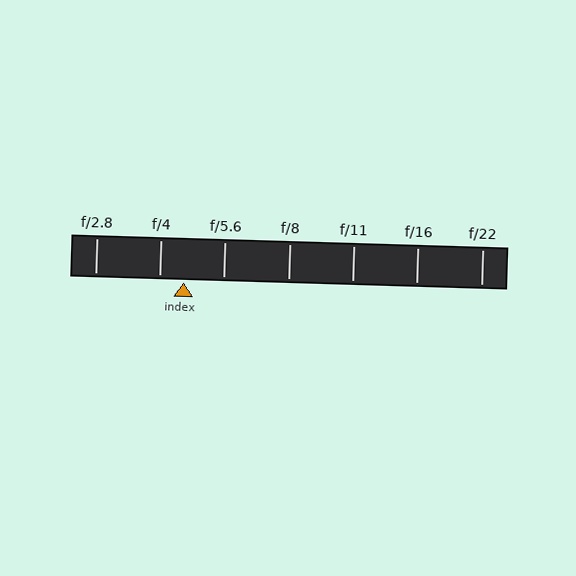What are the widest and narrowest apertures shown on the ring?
The widest aperture shown is f/2.8 and the narrowest is f/22.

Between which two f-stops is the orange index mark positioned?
The index mark is between f/4 and f/5.6.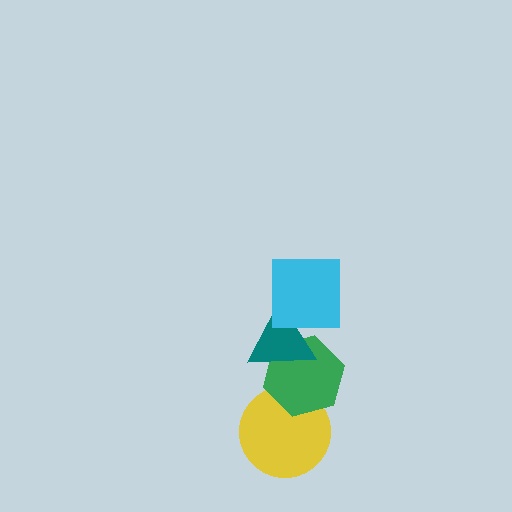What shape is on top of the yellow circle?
The green hexagon is on top of the yellow circle.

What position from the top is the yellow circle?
The yellow circle is 4th from the top.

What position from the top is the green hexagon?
The green hexagon is 3rd from the top.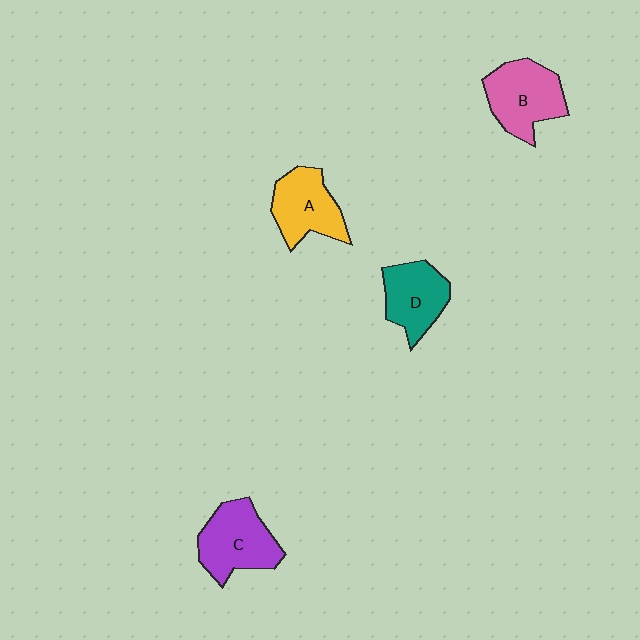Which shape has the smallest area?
Shape D (teal).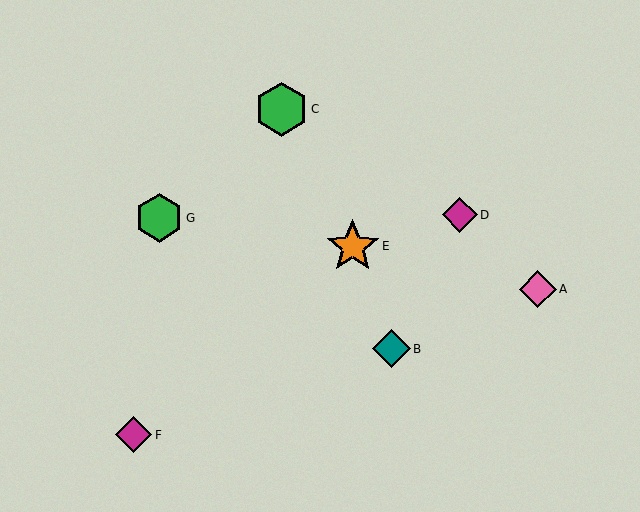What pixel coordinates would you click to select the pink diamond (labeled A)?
Click at (538, 289) to select the pink diamond A.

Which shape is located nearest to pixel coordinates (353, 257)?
The orange star (labeled E) at (353, 246) is nearest to that location.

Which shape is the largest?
The green hexagon (labeled C) is the largest.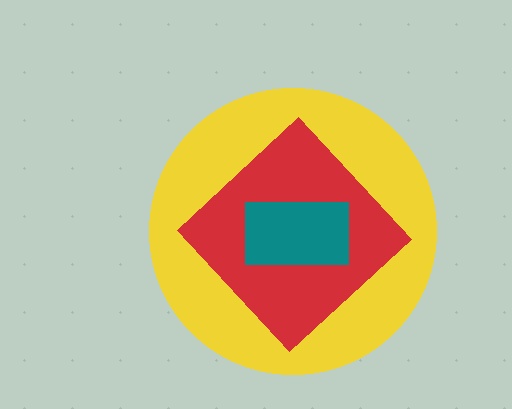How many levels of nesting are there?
3.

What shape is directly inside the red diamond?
The teal rectangle.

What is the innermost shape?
The teal rectangle.